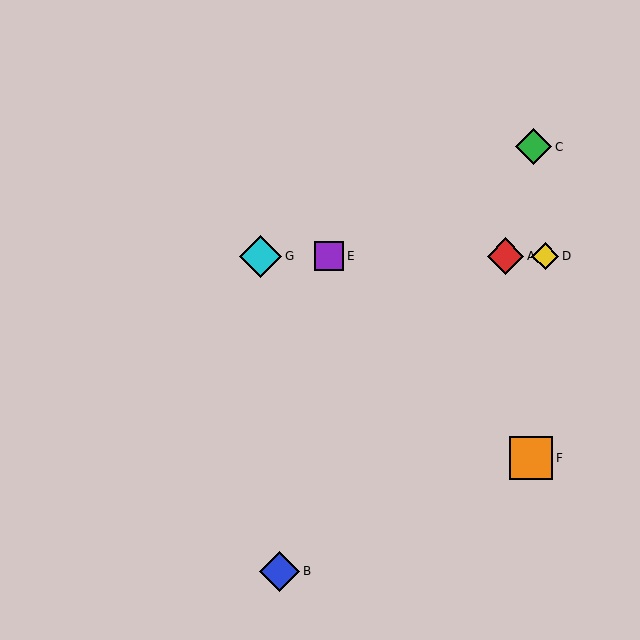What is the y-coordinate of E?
Object E is at y≈256.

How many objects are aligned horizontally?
4 objects (A, D, E, G) are aligned horizontally.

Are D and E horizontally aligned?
Yes, both are at y≈256.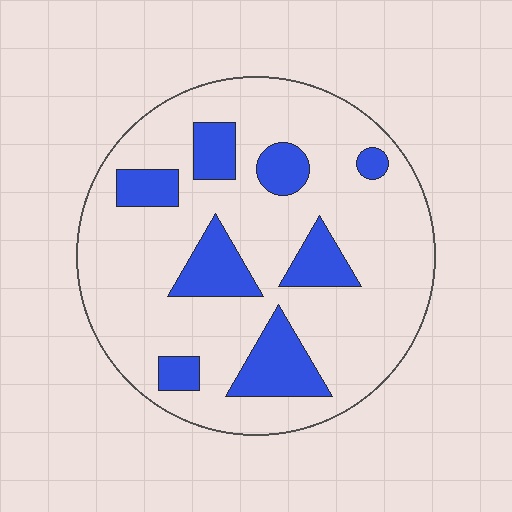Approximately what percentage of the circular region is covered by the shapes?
Approximately 20%.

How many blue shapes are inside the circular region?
8.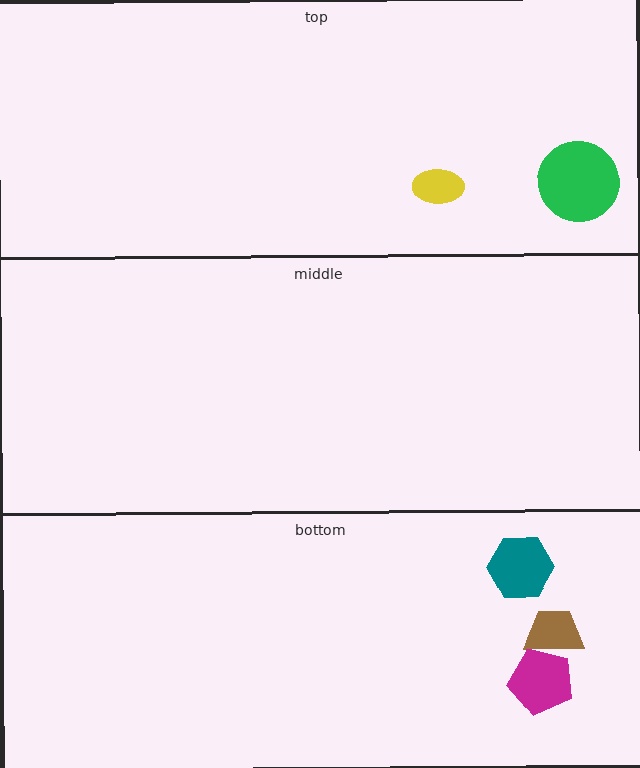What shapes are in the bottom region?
The magenta pentagon, the teal hexagon, the brown trapezoid.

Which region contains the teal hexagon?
The bottom region.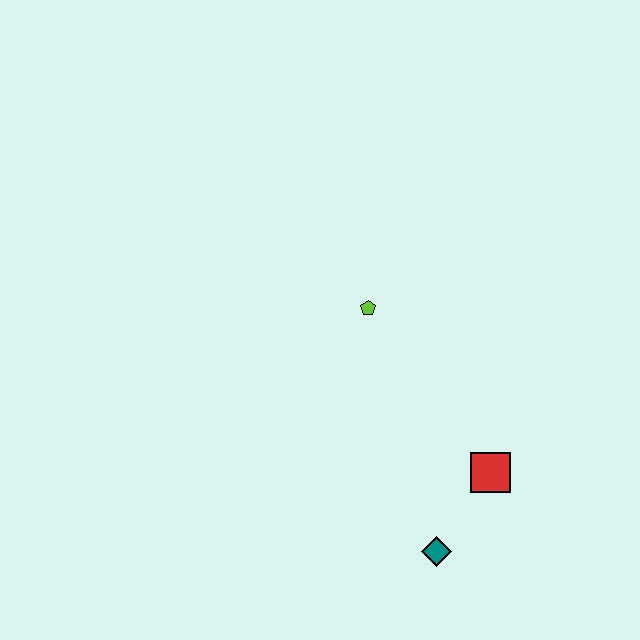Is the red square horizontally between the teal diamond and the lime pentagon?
No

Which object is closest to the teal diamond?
The red square is closest to the teal diamond.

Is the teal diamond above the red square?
No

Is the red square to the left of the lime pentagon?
No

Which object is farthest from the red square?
The lime pentagon is farthest from the red square.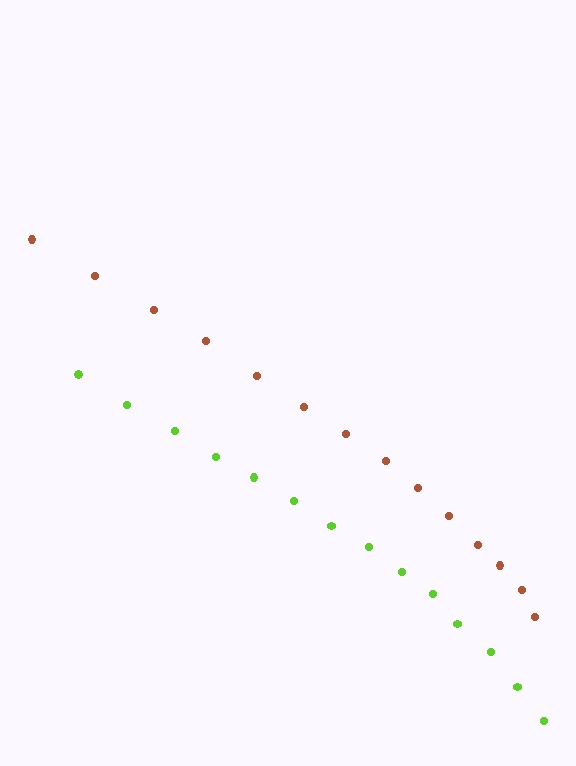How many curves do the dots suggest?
There are 2 distinct paths.